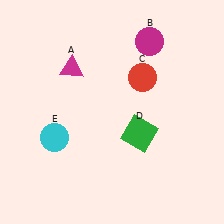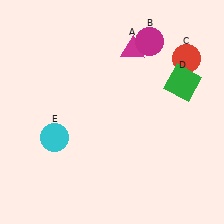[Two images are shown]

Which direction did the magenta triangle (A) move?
The magenta triangle (A) moved right.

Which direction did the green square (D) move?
The green square (D) moved up.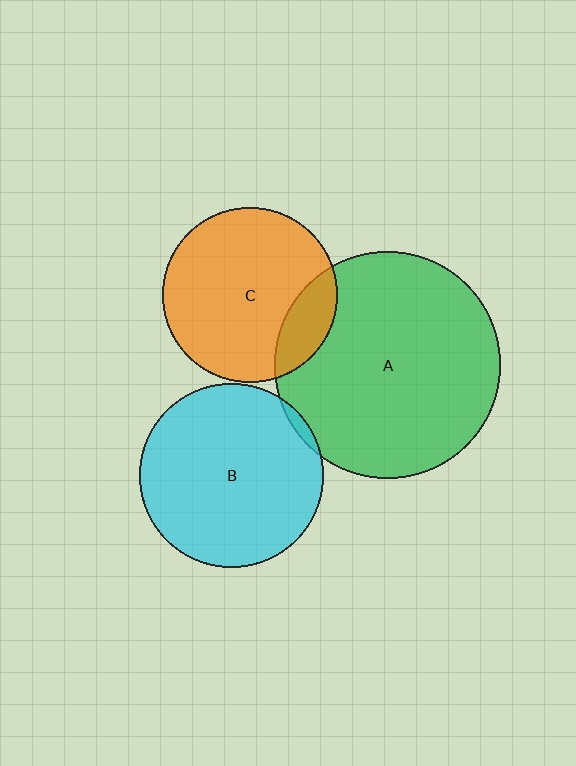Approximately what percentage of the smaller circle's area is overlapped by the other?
Approximately 5%.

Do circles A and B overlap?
Yes.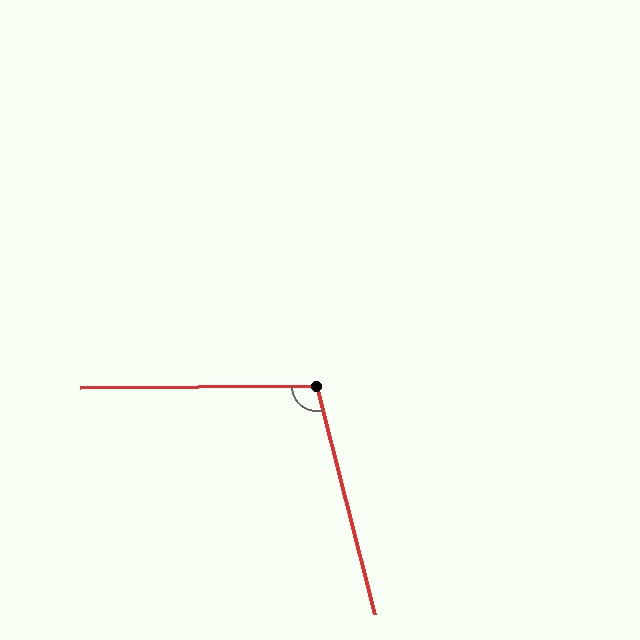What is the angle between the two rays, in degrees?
Approximately 104 degrees.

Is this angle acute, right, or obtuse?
It is obtuse.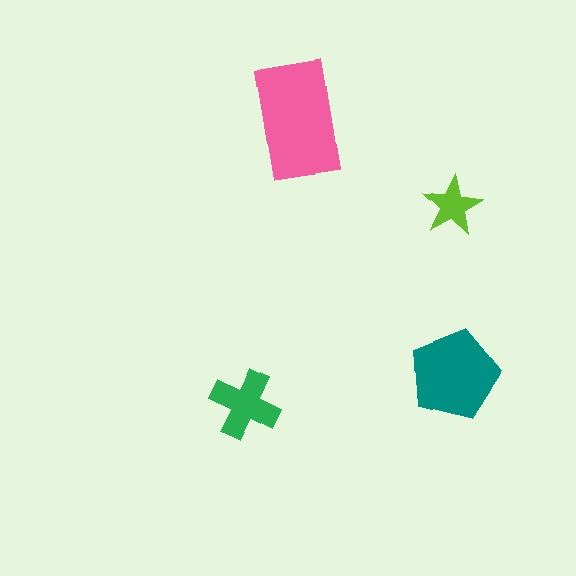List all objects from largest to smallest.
The pink rectangle, the teal pentagon, the green cross, the lime star.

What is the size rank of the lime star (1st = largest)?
4th.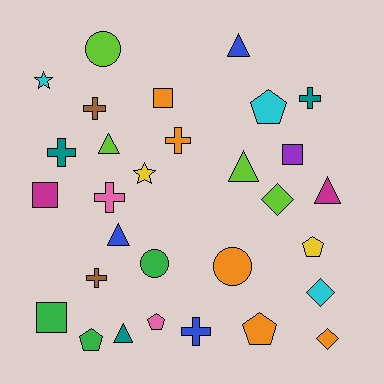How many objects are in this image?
There are 30 objects.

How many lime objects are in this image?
There are 4 lime objects.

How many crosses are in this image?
There are 7 crosses.